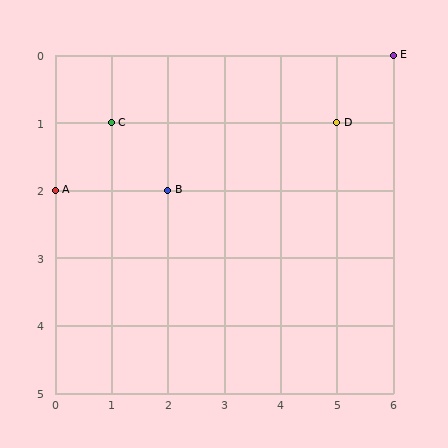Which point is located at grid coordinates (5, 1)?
Point D is at (5, 1).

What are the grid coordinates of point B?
Point B is at grid coordinates (2, 2).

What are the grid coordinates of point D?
Point D is at grid coordinates (5, 1).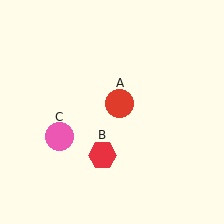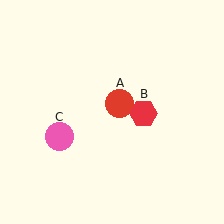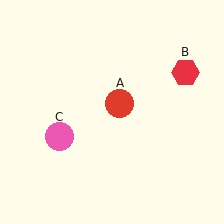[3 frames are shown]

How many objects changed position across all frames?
1 object changed position: red hexagon (object B).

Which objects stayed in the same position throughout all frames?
Red circle (object A) and pink circle (object C) remained stationary.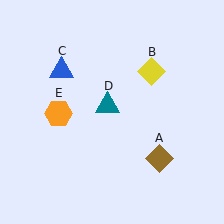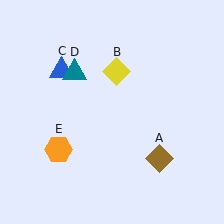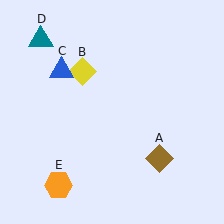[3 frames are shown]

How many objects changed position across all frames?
3 objects changed position: yellow diamond (object B), teal triangle (object D), orange hexagon (object E).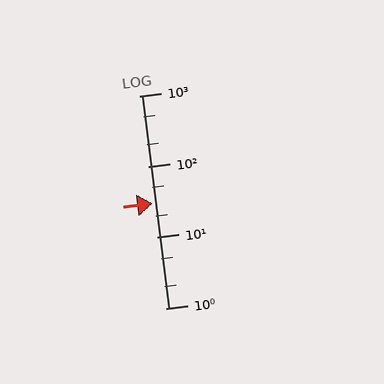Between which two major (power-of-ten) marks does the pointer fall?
The pointer is between 10 and 100.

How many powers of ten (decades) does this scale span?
The scale spans 3 decades, from 1 to 1000.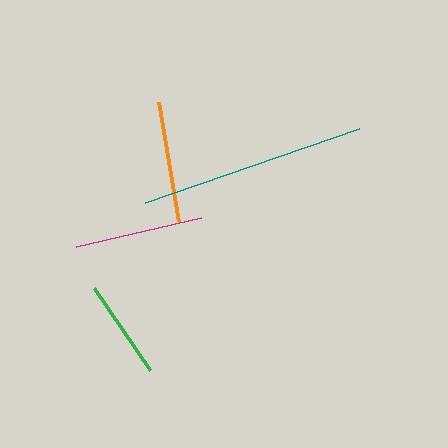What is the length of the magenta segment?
The magenta segment is approximately 128 pixels long.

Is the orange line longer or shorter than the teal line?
The teal line is longer than the orange line.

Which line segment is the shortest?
The green line is the shortest at approximately 99 pixels.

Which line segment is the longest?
The teal line is the longest at approximately 227 pixels.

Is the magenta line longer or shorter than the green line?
The magenta line is longer than the green line.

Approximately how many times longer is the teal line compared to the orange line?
The teal line is approximately 1.9 times the length of the orange line.